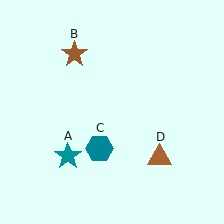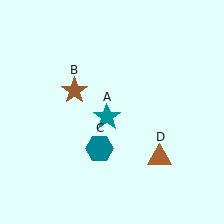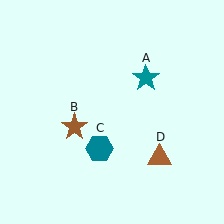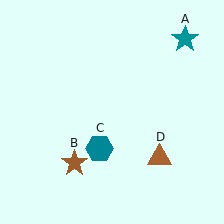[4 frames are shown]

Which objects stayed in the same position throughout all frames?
Teal hexagon (object C) and brown triangle (object D) remained stationary.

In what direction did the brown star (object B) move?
The brown star (object B) moved down.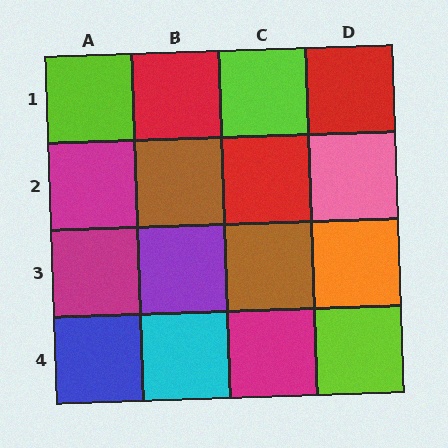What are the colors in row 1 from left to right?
Lime, red, lime, red.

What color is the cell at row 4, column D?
Lime.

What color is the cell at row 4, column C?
Magenta.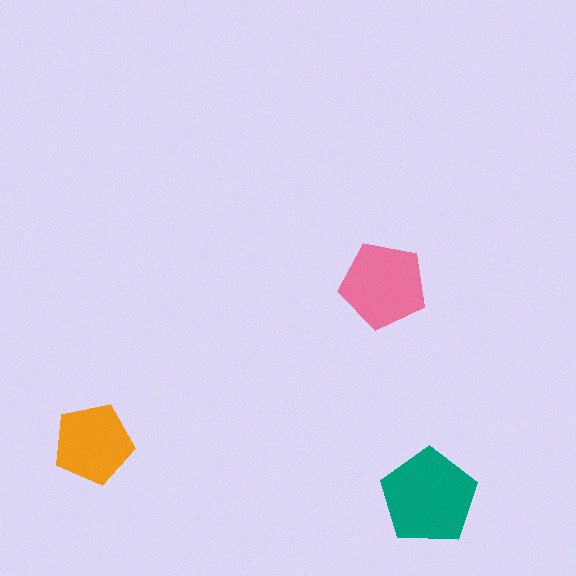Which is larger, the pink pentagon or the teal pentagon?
The teal one.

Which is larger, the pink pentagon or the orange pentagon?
The pink one.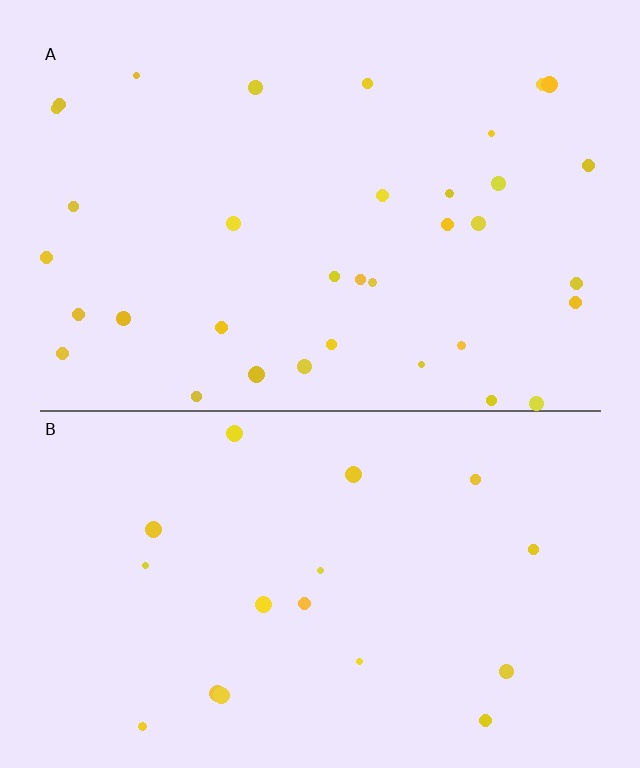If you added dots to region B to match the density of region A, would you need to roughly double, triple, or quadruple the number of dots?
Approximately double.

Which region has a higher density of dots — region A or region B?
A (the top).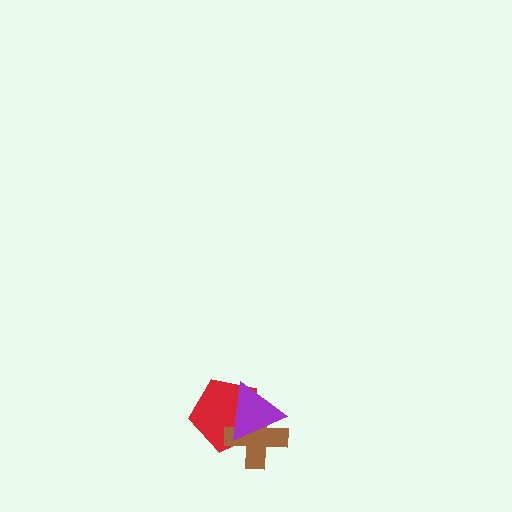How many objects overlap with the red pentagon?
2 objects overlap with the red pentagon.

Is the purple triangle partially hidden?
No, no other shape covers it.